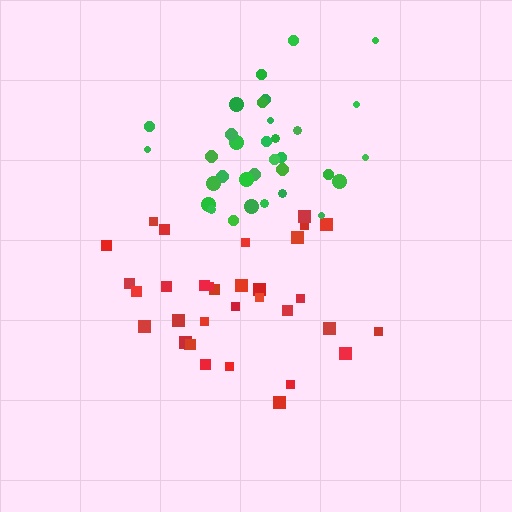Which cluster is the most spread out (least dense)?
Red.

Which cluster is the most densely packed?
Green.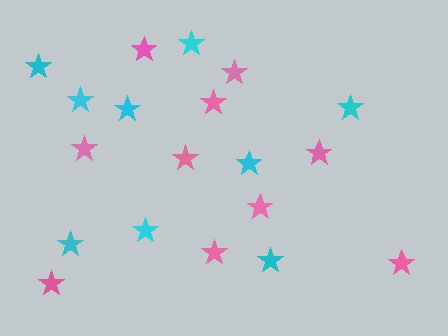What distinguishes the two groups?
There are 2 groups: one group of pink stars (10) and one group of cyan stars (9).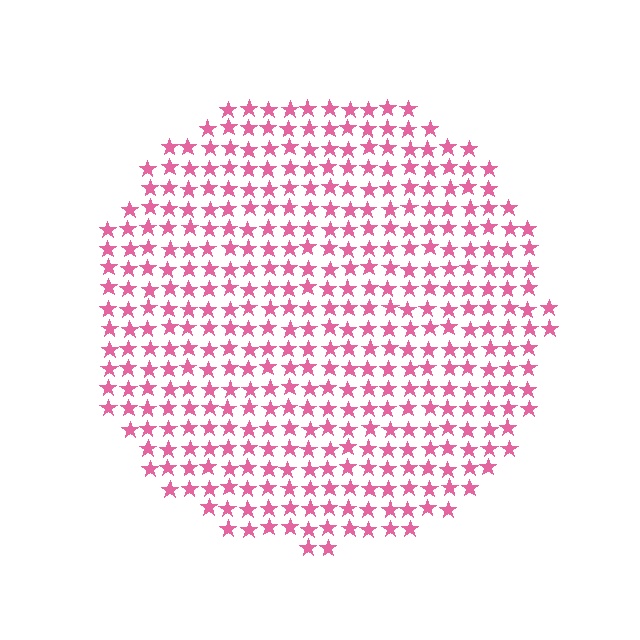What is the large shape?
The large shape is a circle.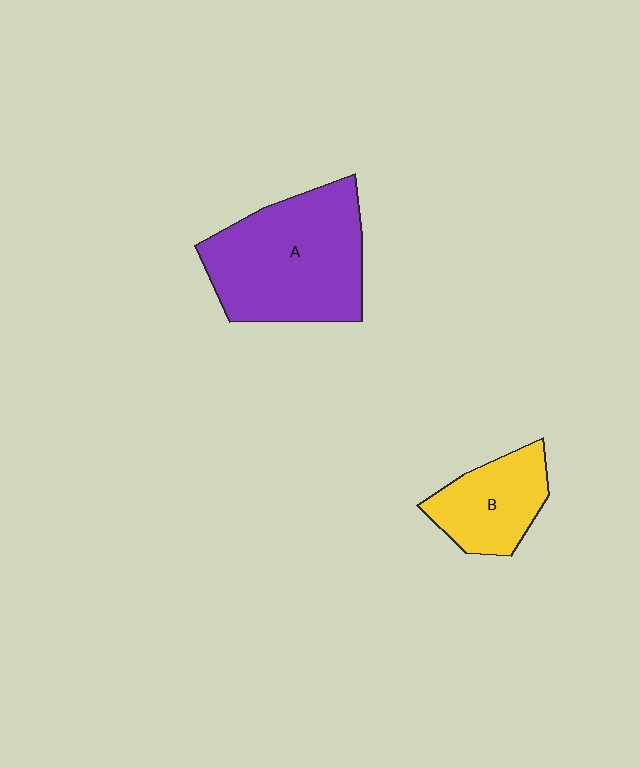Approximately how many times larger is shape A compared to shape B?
Approximately 2.0 times.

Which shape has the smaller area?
Shape B (yellow).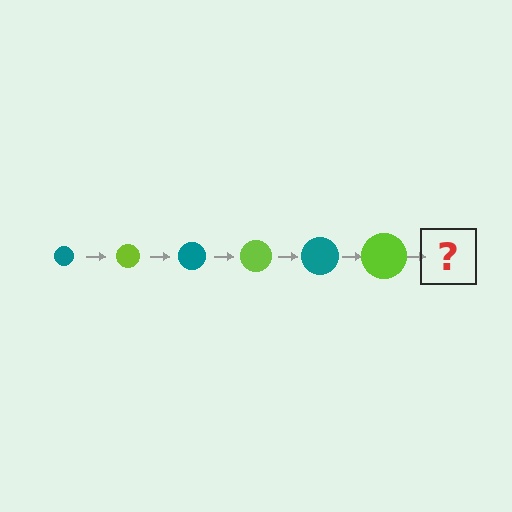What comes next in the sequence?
The next element should be a teal circle, larger than the previous one.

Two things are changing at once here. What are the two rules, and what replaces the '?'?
The two rules are that the circle grows larger each step and the color cycles through teal and lime. The '?' should be a teal circle, larger than the previous one.